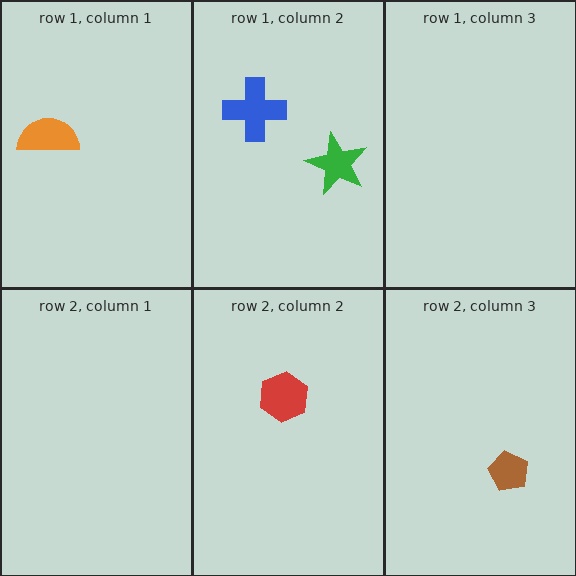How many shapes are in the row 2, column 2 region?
1.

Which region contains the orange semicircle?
The row 1, column 1 region.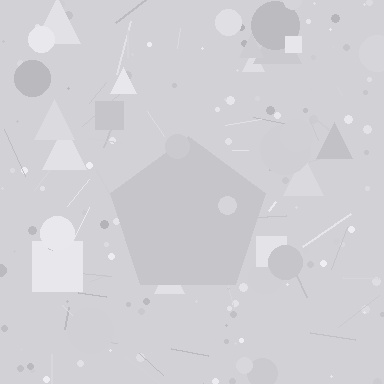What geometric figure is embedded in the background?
A pentagon is embedded in the background.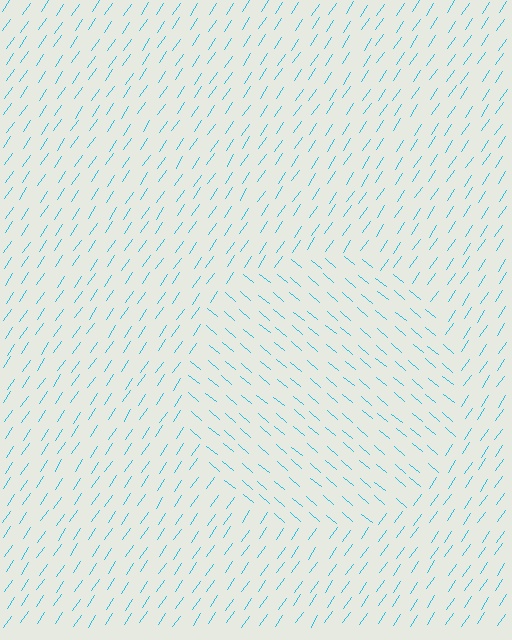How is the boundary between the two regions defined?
The boundary is defined purely by a change in line orientation (approximately 84 degrees difference). All lines are the same color and thickness.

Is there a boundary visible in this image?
Yes, there is a texture boundary formed by a change in line orientation.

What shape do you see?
I see a circle.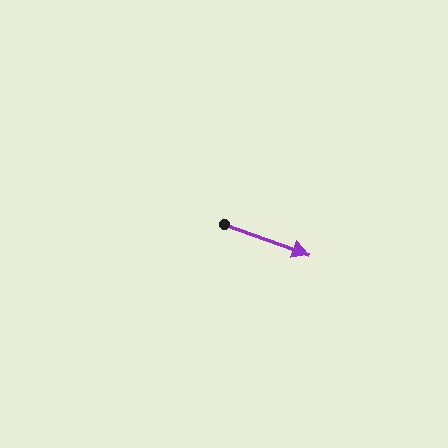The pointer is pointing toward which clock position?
Roughly 4 o'clock.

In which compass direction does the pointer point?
East.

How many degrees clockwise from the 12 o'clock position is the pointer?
Approximately 110 degrees.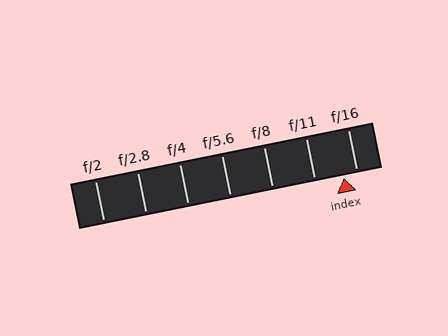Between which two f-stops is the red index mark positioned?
The index mark is between f/11 and f/16.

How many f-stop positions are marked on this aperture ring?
There are 7 f-stop positions marked.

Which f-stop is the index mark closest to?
The index mark is closest to f/16.